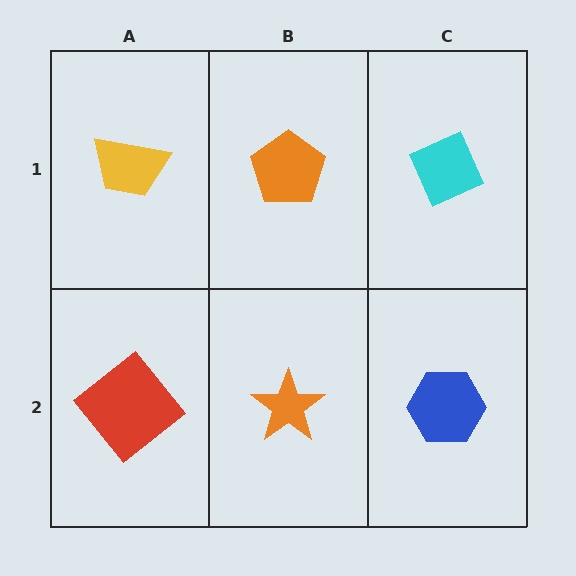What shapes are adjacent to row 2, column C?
A cyan diamond (row 1, column C), an orange star (row 2, column B).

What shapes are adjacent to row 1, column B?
An orange star (row 2, column B), a yellow trapezoid (row 1, column A), a cyan diamond (row 1, column C).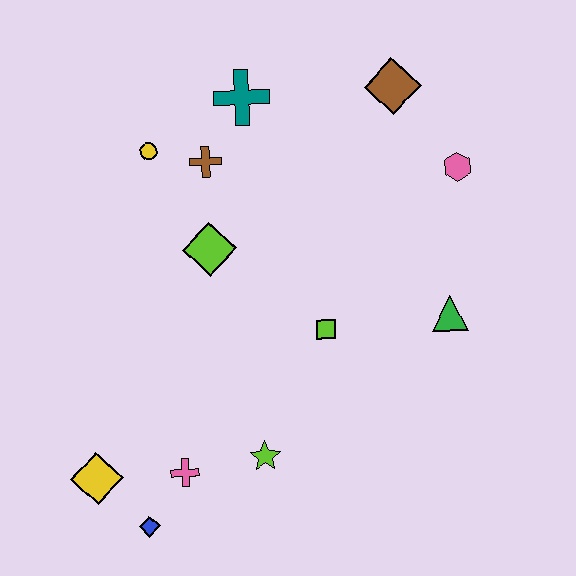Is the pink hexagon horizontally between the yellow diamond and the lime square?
No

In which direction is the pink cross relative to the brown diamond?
The pink cross is below the brown diamond.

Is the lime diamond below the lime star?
No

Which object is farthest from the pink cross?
The brown diamond is farthest from the pink cross.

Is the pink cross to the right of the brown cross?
No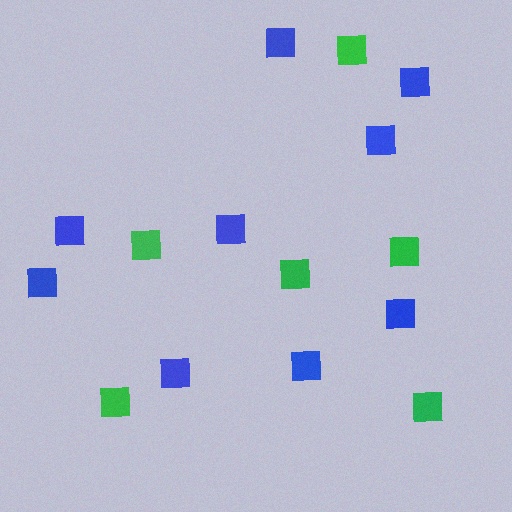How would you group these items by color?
There are 2 groups: one group of blue squares (9) and one group of green squares (6).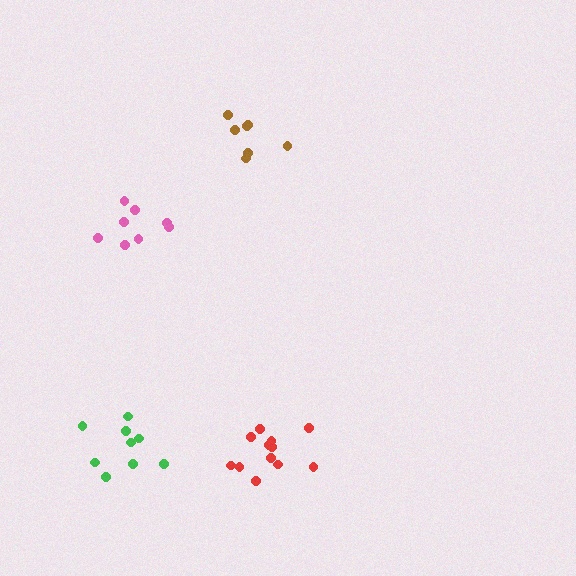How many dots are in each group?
Group 1: 8 dots, Group 2: 9 dots, Group 3: 12 dots, Group 4: 7 dots (36 total).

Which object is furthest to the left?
The green cluster is leftmost.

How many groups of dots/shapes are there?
There are 4 groups.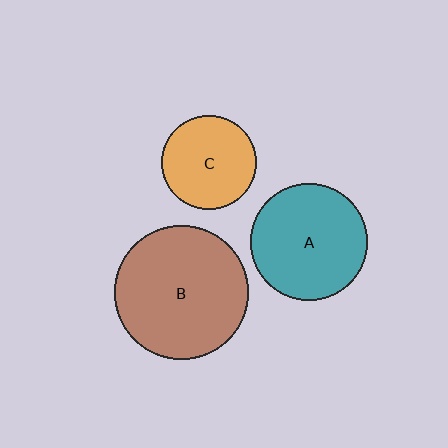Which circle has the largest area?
Circle B (brown).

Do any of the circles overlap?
No, none of the circles overlap.